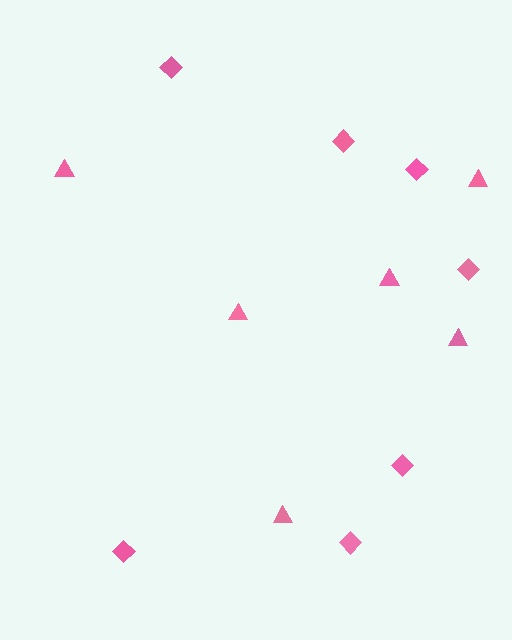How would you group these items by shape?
There are 2 groups: one group of triangles (6) and one group of diamonds (7).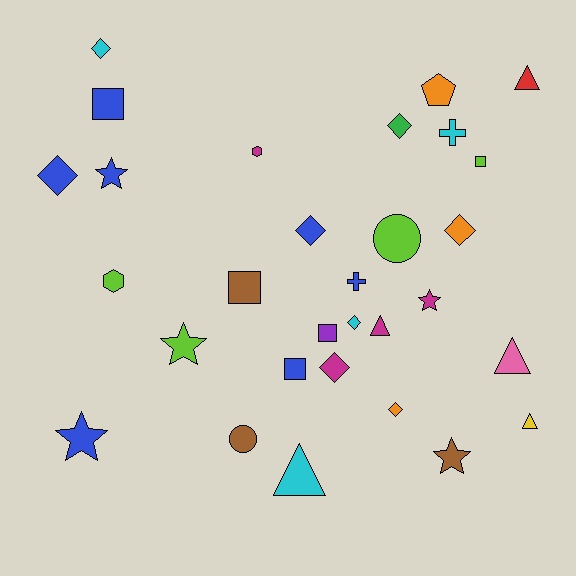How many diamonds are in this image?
There are 8 diamonds.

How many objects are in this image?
There are 30 objects.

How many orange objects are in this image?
There are 3 orange objects.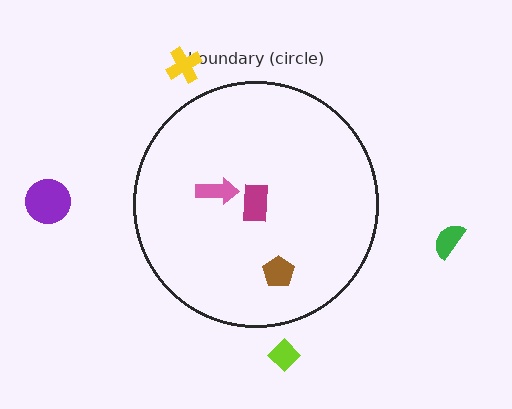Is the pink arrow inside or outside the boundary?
Inside.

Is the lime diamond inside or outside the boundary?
Outside.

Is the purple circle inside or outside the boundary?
Outside.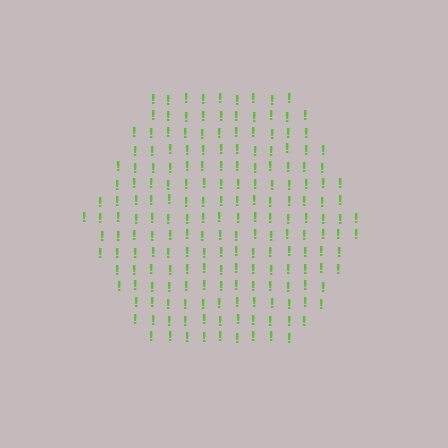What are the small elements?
The small elements are exclamation marks.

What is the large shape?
The large shape is a hexagon.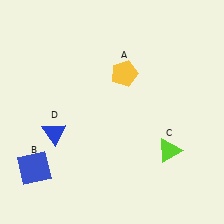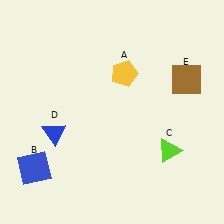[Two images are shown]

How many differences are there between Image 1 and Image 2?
There is 1 difference between the two images.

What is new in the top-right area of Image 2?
A brown square (E) was added in the top-right area of Image 2.